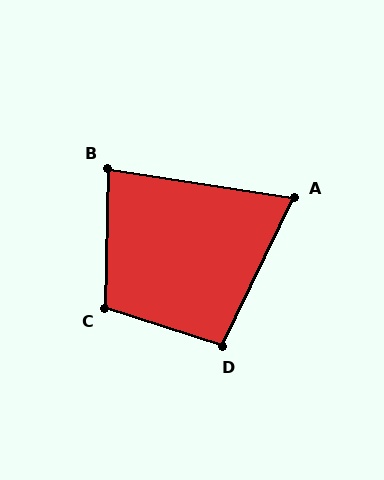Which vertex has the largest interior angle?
C, at approximately 107 degrees.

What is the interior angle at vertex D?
Approximately 98 degrees (obtuse).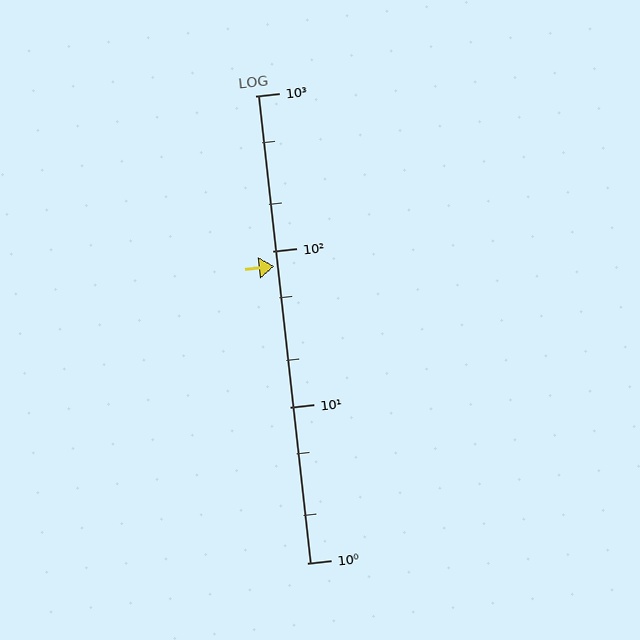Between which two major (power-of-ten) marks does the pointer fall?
The pointer is between 10 and 100.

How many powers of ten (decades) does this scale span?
The scale spans 3 decades, from 1 to 1000.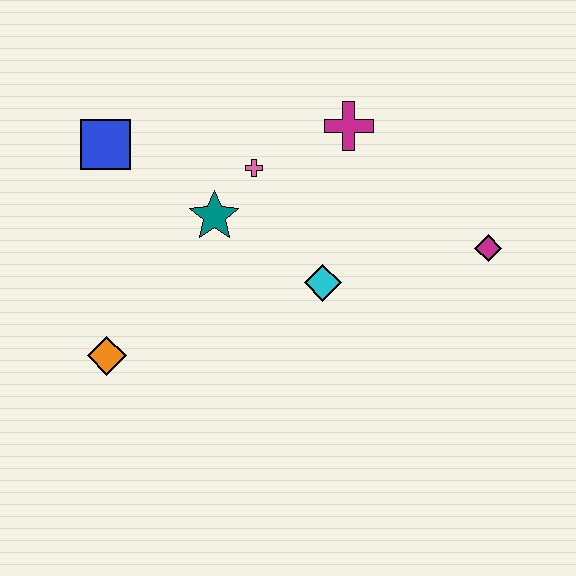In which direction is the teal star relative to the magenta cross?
The teal star is to the left of the magenta cross.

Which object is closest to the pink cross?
The teal star is closest to the pink cross.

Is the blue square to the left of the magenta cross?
Yes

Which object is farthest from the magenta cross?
The orange diamond is farthest from the magenta cross.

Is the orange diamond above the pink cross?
No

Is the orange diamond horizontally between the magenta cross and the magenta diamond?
No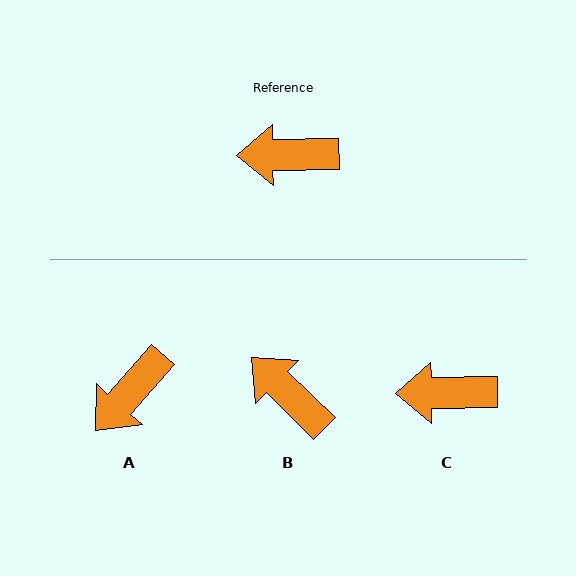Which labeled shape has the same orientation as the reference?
C.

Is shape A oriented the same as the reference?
No, it is off by about 48 degrees.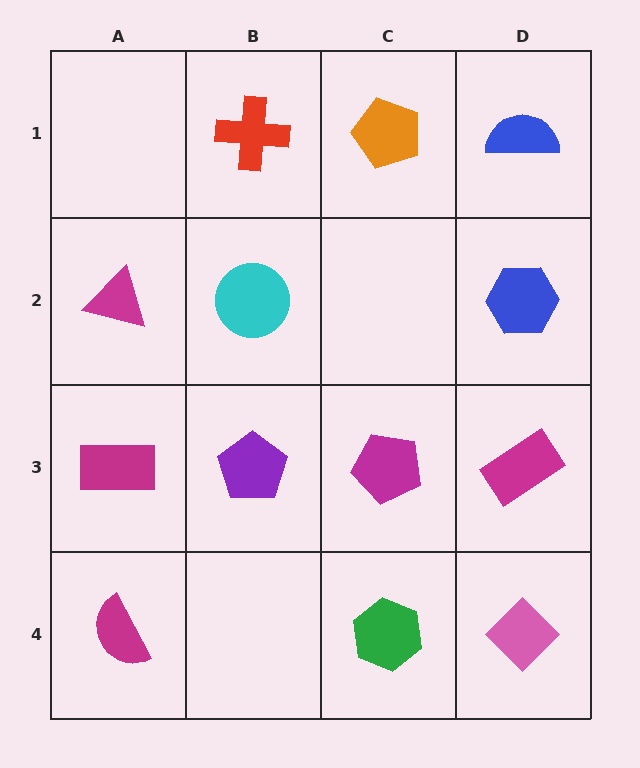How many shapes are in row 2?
3 shapes.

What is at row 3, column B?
A purple pentagon.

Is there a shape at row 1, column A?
No, that cell is empty.